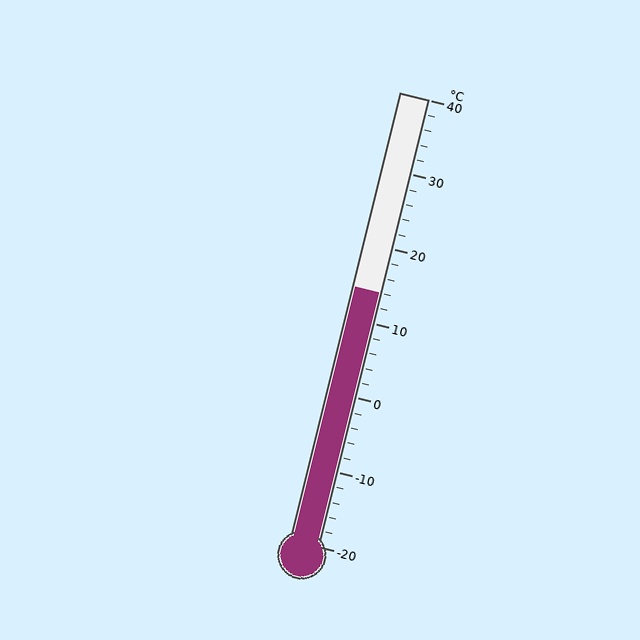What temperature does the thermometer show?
The thermometer shows approximately 14°C.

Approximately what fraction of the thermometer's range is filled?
The thermometer is filled to approximately 55% of its range.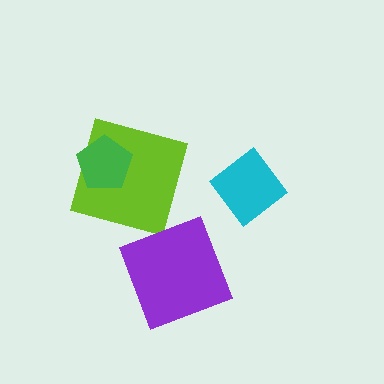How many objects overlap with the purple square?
0 objects overlap with the purple square.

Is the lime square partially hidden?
Yes, it is partially covered by another shape.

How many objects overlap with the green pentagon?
1 object overlaps with the green pentagon.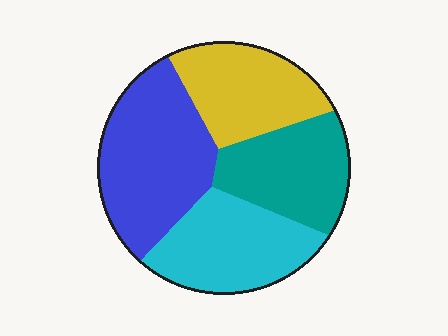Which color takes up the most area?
Blue, at roughly 30%.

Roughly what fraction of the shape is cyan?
Cyan takes up about one quarter (1/4) of the shape.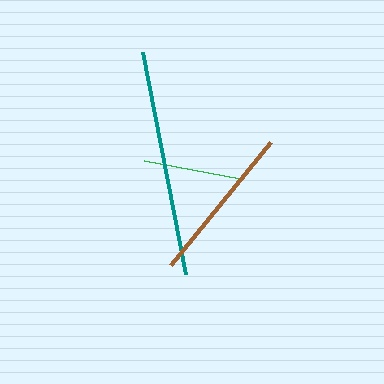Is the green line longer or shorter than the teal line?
The teal line is longer than the green line.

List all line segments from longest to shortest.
From longest to shortest: teal, brown, green.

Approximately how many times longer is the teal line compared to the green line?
The teal line is approximately 2.3 times the length of the green line.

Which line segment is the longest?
The teal line is the longest at approximately 226 pixels.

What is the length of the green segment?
The green segment is approximately 97 pixels long.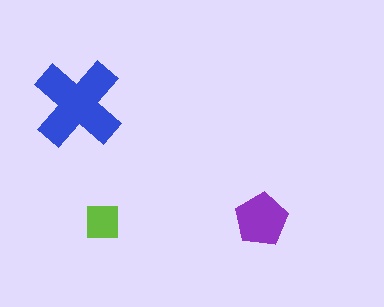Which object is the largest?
The blue cross.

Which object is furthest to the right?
The purple pentagon is rightmost.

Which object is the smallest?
The lime square.